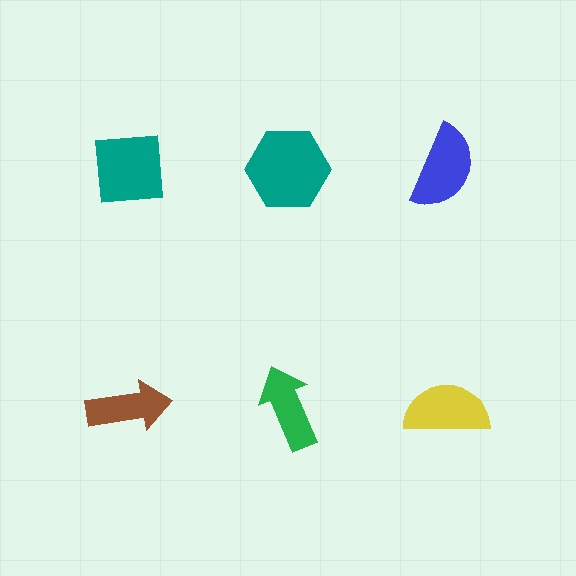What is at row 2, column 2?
A green arrow.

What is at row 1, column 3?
A blue semicircle.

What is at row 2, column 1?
A brown arrow.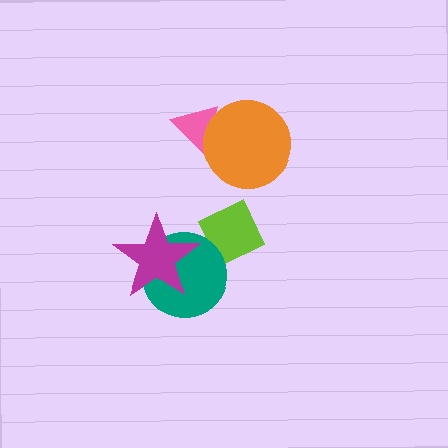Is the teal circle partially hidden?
Yes, it is partially covered by another shape.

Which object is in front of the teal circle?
The magenta star is in front of the teal circle.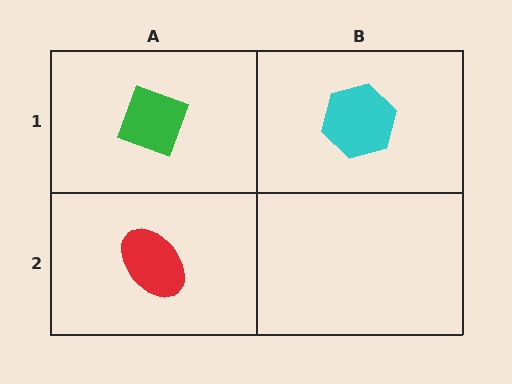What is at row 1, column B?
A cyan hexagon.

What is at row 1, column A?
A green diamond.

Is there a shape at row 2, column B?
No, that cell is empty.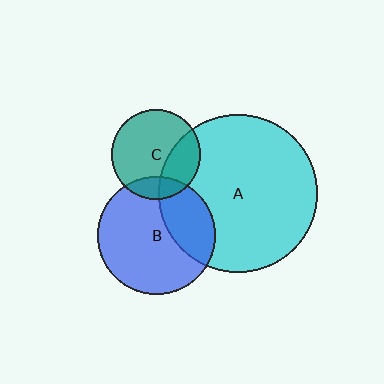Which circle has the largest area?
Circle A (cyan).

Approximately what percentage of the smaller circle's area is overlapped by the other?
Approximately 15%.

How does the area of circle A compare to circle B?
Approximately 1.8 times.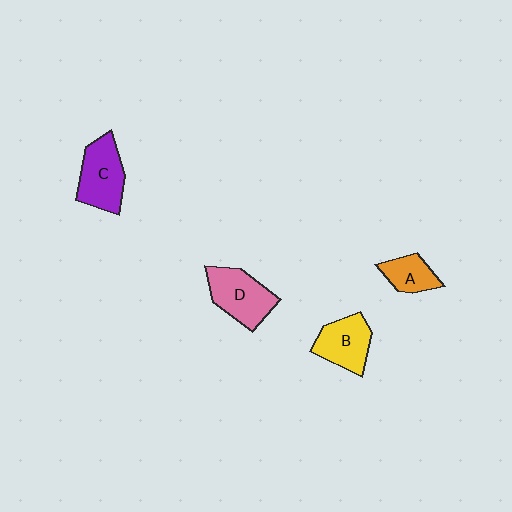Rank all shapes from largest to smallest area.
From largest to smallest: D (pink), C (purple), B (yellow), A (orange).